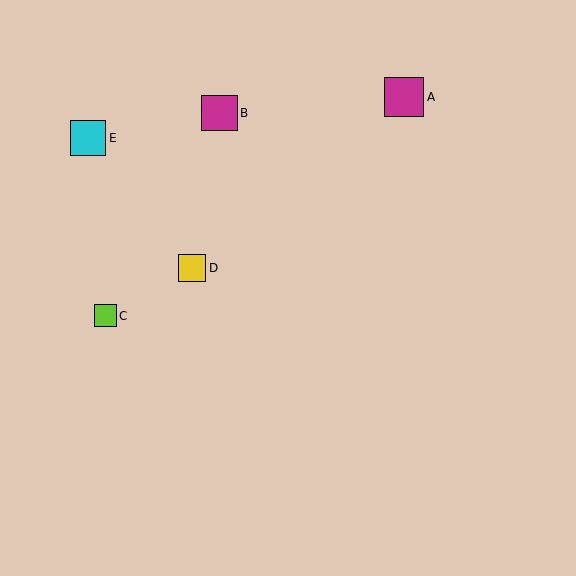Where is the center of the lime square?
The center of the lime square is at (106, 316).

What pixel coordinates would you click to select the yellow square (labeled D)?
Click at (192, 268) to select the yellow square D.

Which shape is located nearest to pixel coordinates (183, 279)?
The yellow square (labeled D) at (192, 268) is nearest to that location.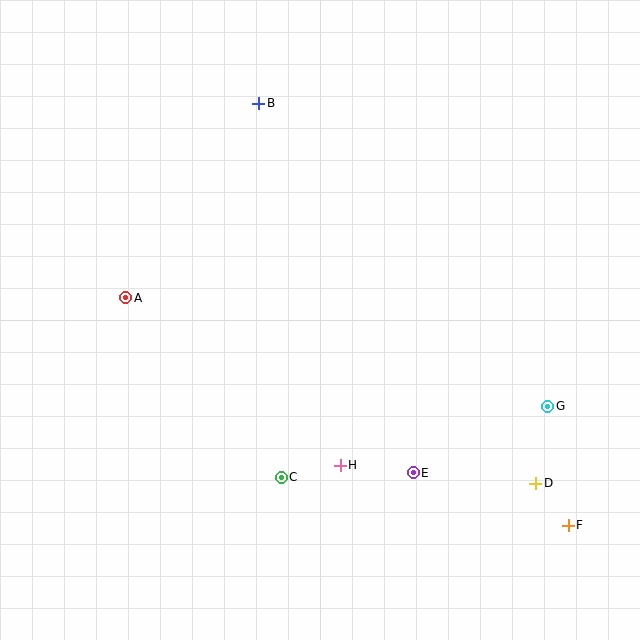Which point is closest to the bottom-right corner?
Point F is closest to the bottom-right corner.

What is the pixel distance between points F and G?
The distance between F and G is 121 pixels.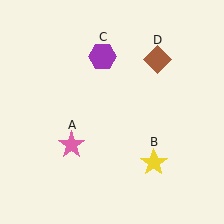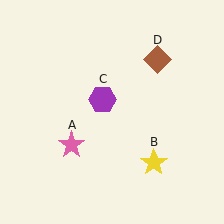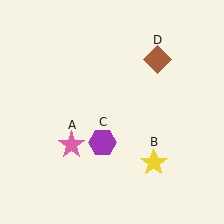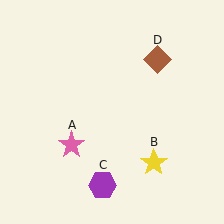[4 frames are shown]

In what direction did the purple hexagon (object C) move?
The purple hexagon (object C) moved down.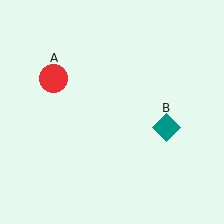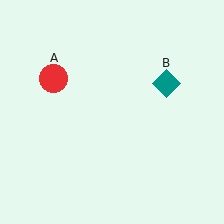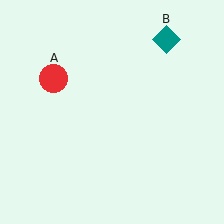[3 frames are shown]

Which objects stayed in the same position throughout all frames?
Red circle (object A) remained stationary.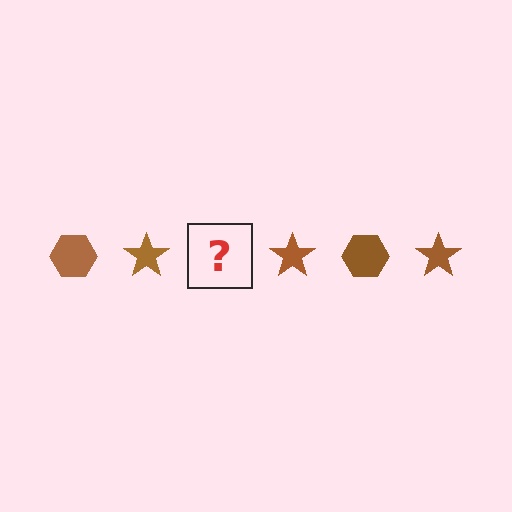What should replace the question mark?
The question mark should be replaced with a brown hexagon.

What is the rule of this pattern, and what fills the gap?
The rule is that the pattern cycles through hexagon, star shapes in brown. The gap should be filled with a brown hexagon.